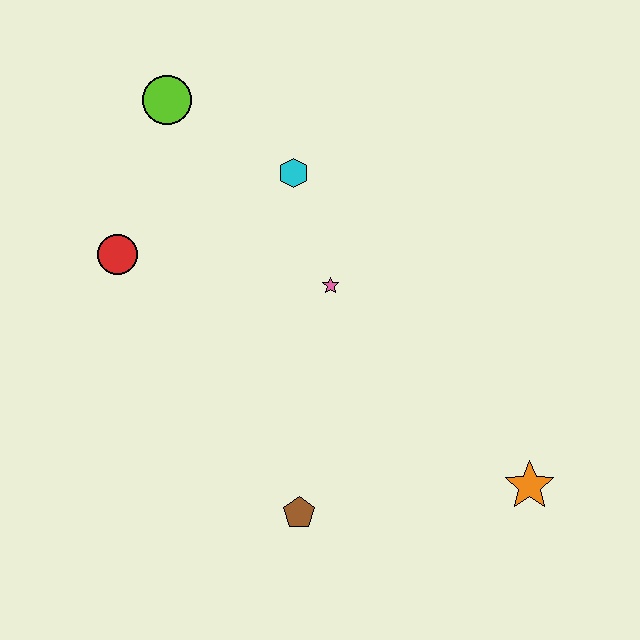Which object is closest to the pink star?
The cyan hexagon is closest to the pink star.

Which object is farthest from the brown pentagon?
The lime circle is farthest from the brown pentagon.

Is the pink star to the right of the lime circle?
Yes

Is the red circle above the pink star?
Yes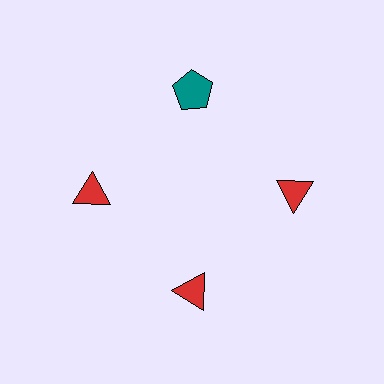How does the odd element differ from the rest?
It differs in both color (teal instead of red) and shape (pentagon instead of triangle).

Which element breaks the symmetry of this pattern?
The teal pentagon at roughly the 12 o'clock position breaks the symmetry. All other shapes are red triangles.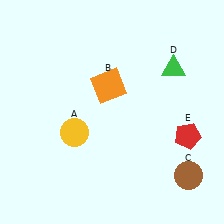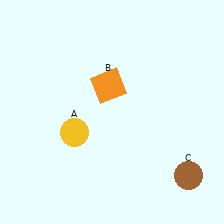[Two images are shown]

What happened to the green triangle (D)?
The green triangle (D) was removed in Image 2. It was in the top-right area of Image 1.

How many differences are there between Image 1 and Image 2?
There are 2 differences between the two images.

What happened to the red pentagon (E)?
The red pentagon (E) was removed in Image 2. It was in the bottom-right area of Image 1.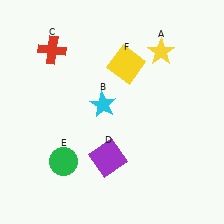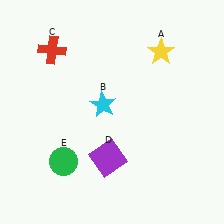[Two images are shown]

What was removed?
The yellow square (F) was removed in Image 2.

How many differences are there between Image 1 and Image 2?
There is 1 difference between the two images.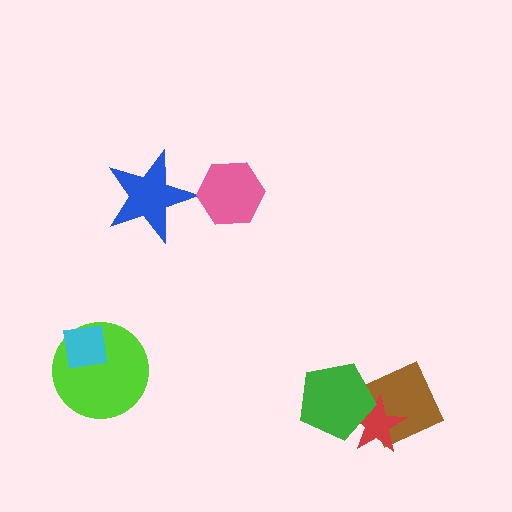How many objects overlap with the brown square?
2 objects overlap with the brown square.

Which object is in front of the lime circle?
The cyan square is in front of the lime circle.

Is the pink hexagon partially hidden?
No, no other shape covers it.